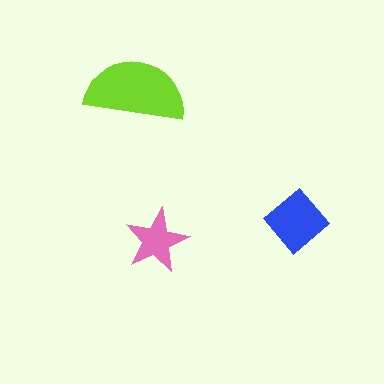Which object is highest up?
The lime semicircle is topmost.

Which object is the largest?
The lime semicircle.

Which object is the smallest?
The pink star.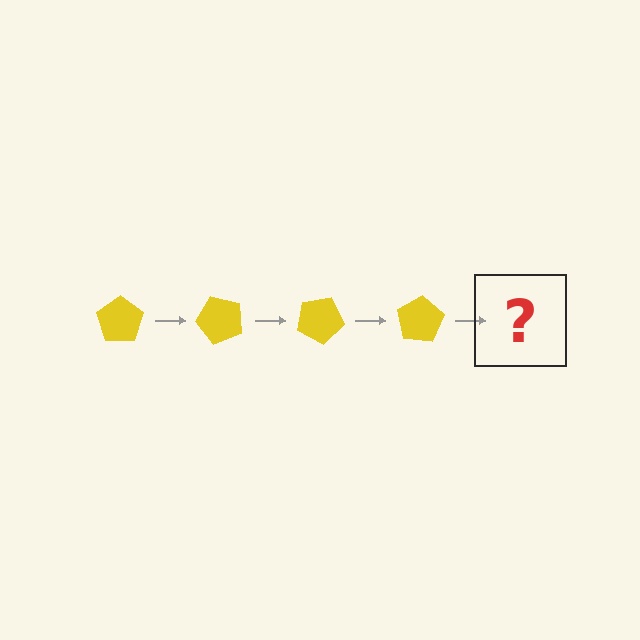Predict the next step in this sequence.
The next step is a yellow pentagon rotated 200 degrees.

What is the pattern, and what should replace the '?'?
The pattern is that the pentagon rotates 50 degrees each step. The '?' should be a yellow pentagon rotated 200 degrees.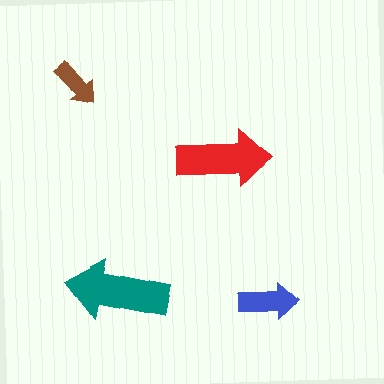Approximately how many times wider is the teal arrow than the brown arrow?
About 2 times wider.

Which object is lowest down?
The blue arrow is bottommost.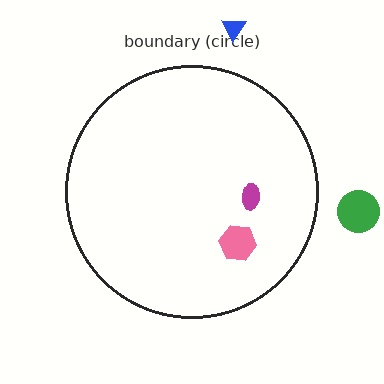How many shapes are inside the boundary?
2 inside, 2 outside.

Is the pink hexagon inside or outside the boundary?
Inside.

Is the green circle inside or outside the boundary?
Outside.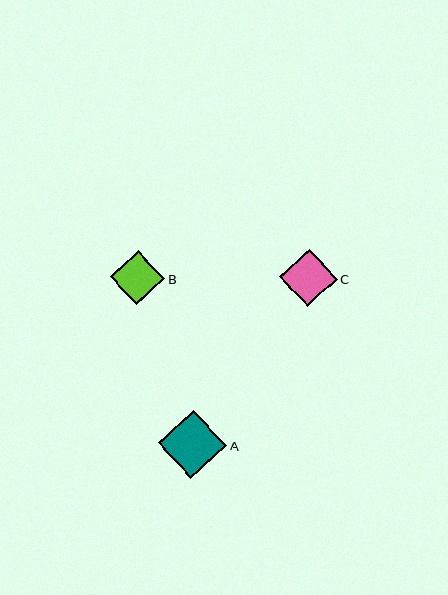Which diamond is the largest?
Diamond A is the largest with a size of approximately 68 pixels.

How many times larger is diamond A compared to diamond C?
Diamond A is approximately 1.2 times the size of diamond C.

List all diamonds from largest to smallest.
From largest to smallest: A, C, B.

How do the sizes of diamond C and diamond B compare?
Diamond C and diamond B are approximately the same size.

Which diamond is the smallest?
Diamond B is the smallest with a size of approximately 54 pixels.